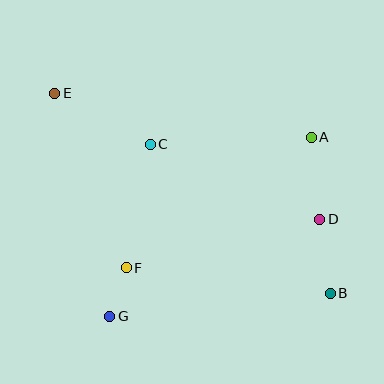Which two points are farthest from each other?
Points B and E are farthest from each other.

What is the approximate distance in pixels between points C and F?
The distance between C and F is approximately 126 pixels.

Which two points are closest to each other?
Points F and G are closest to each other.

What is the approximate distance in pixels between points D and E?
The distance between D and E is approximately 293 pixels.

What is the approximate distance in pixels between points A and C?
The distance between A and C is approximately 161 pixels.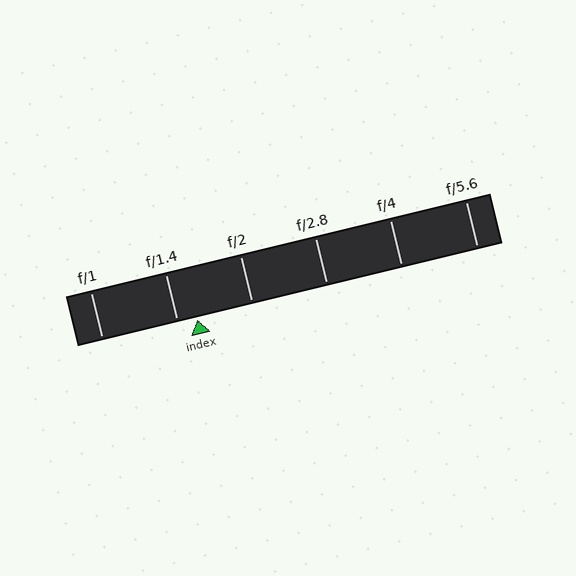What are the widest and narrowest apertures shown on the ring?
The widest aperture shown is f/1 and the narrowest is f/5.6.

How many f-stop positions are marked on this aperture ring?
There are 6 f-stop positions marked.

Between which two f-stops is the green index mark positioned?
The index mark is between f/1.4 and f/2.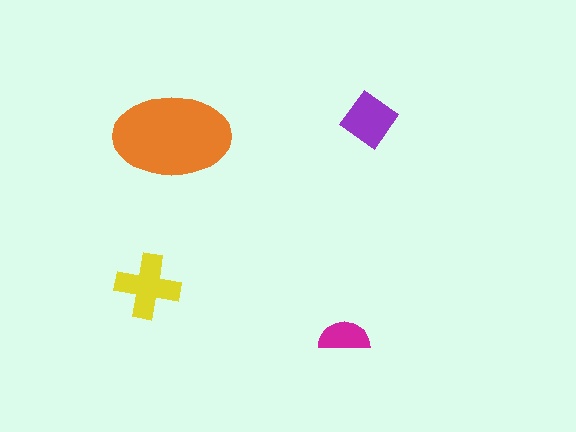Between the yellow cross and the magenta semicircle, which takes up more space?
The yellow cross.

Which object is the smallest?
The magenta semicircle.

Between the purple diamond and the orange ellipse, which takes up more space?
The orange ellipse.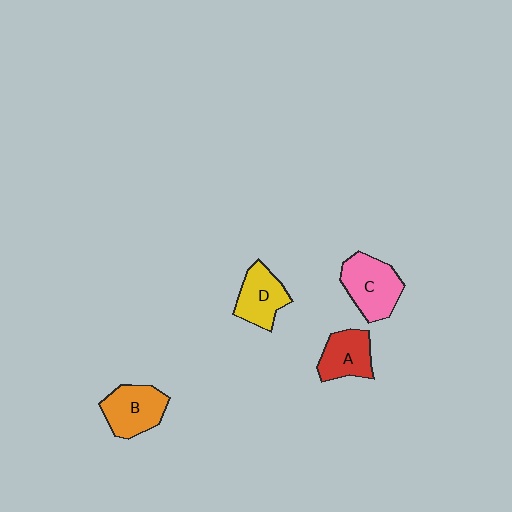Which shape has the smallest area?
Shape A (red).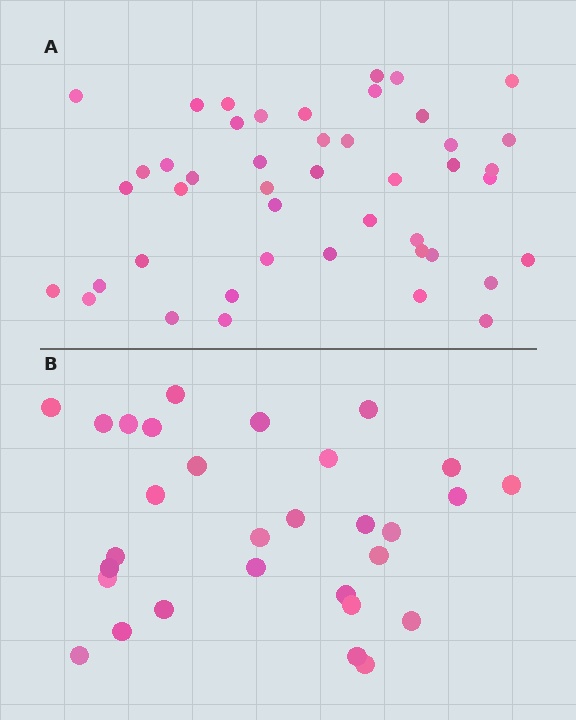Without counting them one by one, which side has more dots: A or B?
Region A (the top region) has more dots.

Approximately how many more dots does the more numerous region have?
Region A has approximately 15 more dots than region B.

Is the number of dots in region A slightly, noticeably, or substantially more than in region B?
Region A has substantially more. The ratio is roughly 1.5 to 1.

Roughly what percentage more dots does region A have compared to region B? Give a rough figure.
About 50% more.